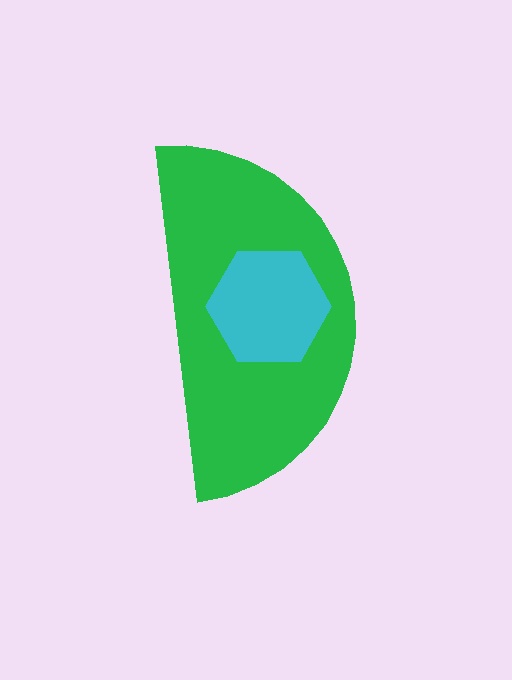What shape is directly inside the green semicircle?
The cyan hexagon.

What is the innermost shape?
The cyan hexagon.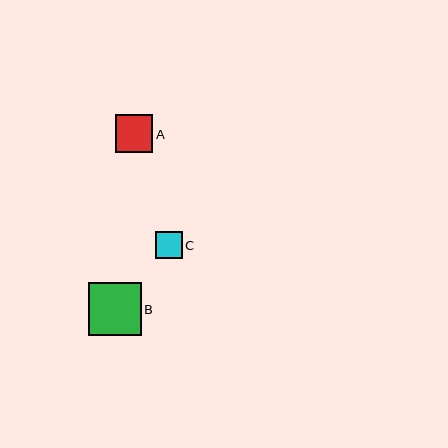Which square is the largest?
Square B is the largest with a size of approximately 52 pixels.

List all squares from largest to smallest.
From largest to smallest: B, A, C.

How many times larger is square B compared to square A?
Square B is approximately 1.4 times the size of square A.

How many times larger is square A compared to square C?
Square A is approximately 1.4 times the size of square C.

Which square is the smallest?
Square C is the smallest with a size of approximately 27 pixels.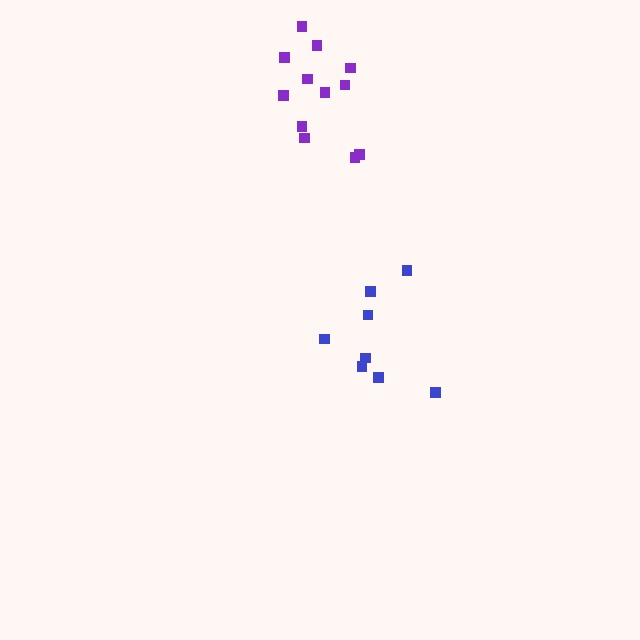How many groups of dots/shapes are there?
There are 2 groups.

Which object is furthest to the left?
The purple cluster is leftmost.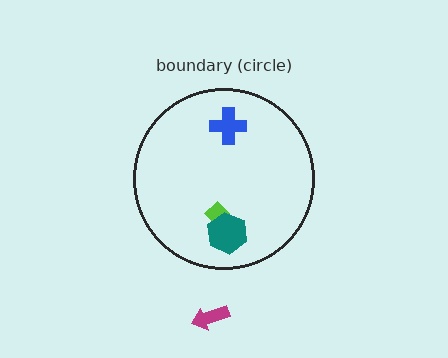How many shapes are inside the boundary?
3 inside, 1 outside.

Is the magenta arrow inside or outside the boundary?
Outside.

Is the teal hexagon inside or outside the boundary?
Inside.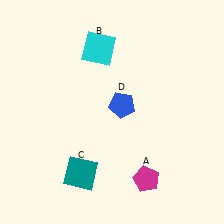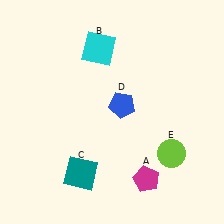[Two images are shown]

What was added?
A lime circle (E) was added in Image 2.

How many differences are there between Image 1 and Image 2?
There is 1 difference between the two images.